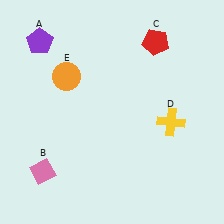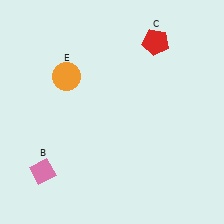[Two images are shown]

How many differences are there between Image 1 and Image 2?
There are 2 differences between the two images.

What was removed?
The purple pentagon (A), the yellow cross (D) were removed in Image 2.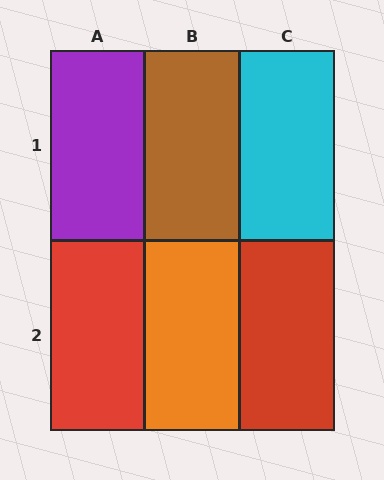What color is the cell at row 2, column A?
Red.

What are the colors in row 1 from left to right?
Purple, brown, cyan.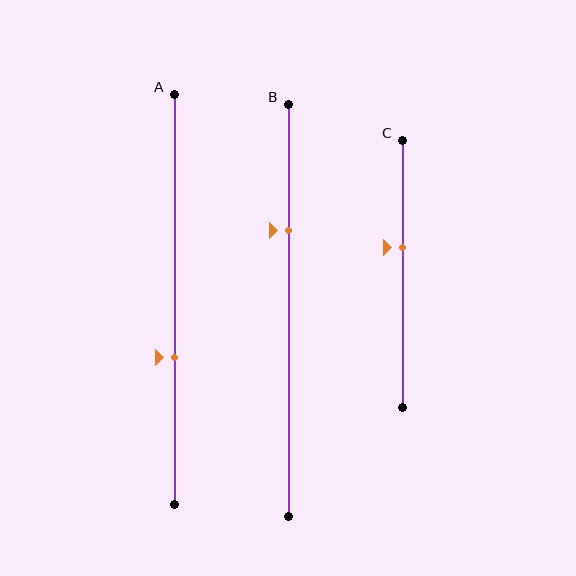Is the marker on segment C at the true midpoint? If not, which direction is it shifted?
No, the marker on segment C is shifted upward by about 10% of the segment length.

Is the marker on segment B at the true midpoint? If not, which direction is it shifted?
No, the marker on segment B is shifted upward by about 19% of the segment length.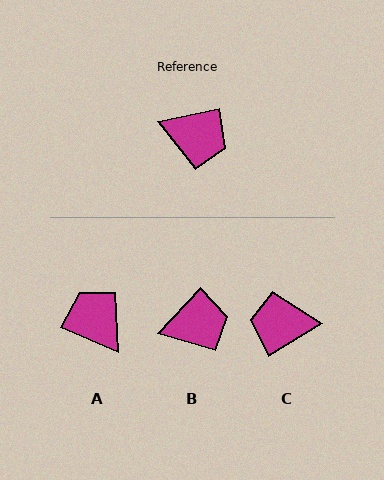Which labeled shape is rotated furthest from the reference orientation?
C, about 161 degrees away.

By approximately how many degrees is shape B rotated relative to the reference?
Approximately 35 degrees counter-clockwise.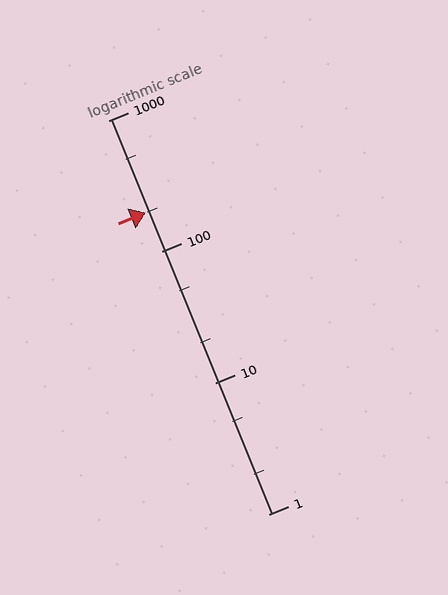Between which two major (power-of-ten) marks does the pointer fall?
The pointer is between 100 and 1000.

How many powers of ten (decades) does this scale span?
The scale spans 3 decades, from 1 to 1000.